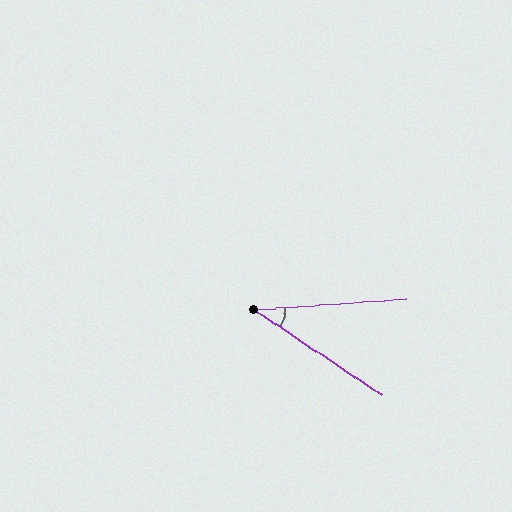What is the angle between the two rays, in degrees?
Approximately 38 degrees.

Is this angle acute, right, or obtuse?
It is acute.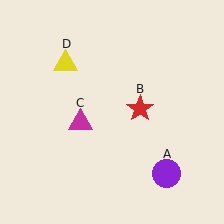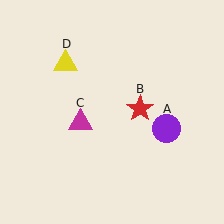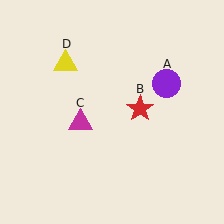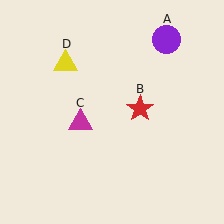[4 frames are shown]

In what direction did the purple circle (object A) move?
The purple circle (object A) moved up.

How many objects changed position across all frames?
1 object changed position: purple circle (object A).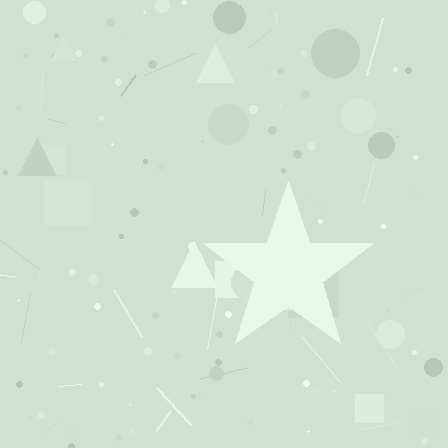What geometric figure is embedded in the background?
A star is embedded in the background.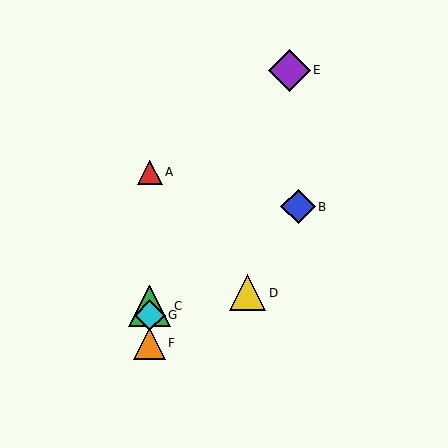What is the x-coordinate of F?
Object F is at x≈150.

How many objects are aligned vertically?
4 objects (A, C, F, G) are aligned vertically.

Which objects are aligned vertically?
Objects A, C, F, G are aligned vertically.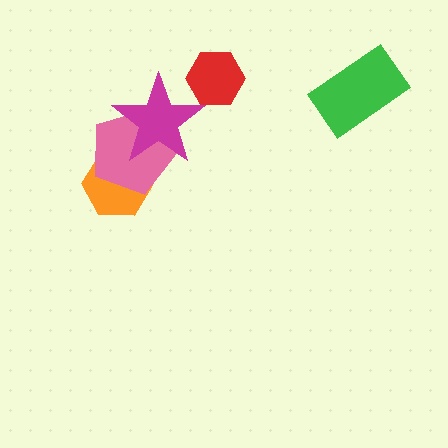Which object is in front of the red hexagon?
The magenta star is in front of the red hexagon.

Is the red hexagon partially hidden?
Yes, it is partially covered by another shape.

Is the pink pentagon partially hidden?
Yes, it is partially covered by another shape.